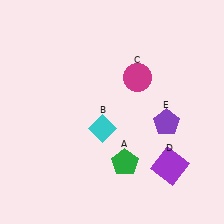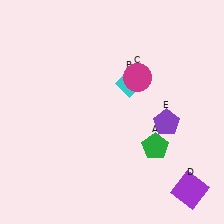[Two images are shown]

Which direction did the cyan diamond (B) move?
The cyan diamond (B) moved up.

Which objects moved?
The objects that moved are: the green pentagon (A), the cyan diamond (B), the purple square (D).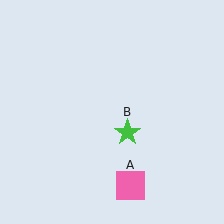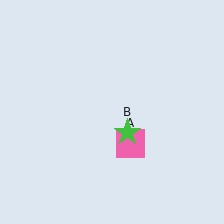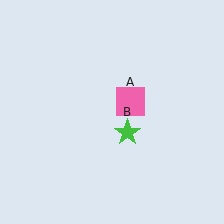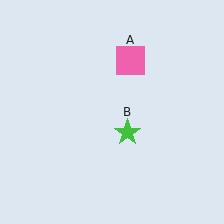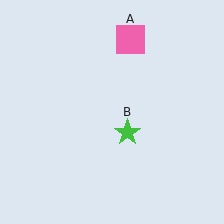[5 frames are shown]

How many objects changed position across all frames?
1 object changed position: pink square (object A).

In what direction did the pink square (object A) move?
The pink square (object A) moved up.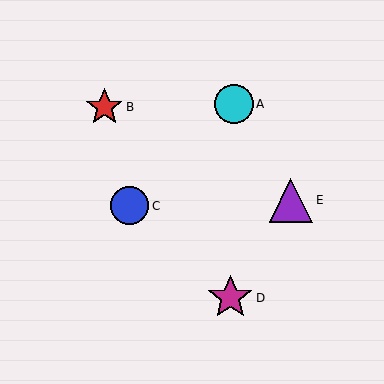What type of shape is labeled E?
Shape E is a purple triangle.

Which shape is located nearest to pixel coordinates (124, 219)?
The blue circle (labeled C) at (129, 206) is nearest to that location.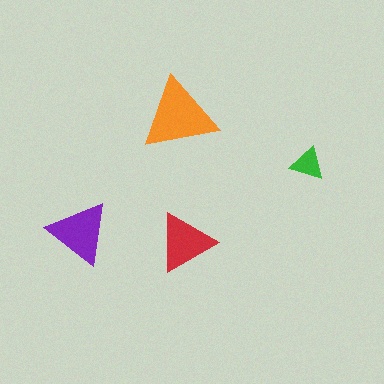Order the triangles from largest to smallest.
the orange one, the purple one, the red one, the green one.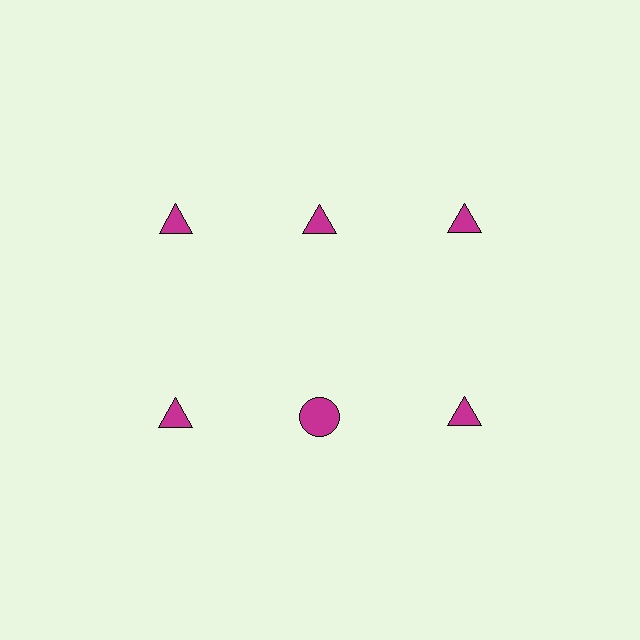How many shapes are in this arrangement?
There are 6 shapes arranged in a grid pattern.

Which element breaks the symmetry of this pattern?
The magenta circle in the second row, second from left column breaks the symmetry. All other shapes are magenta triangles.